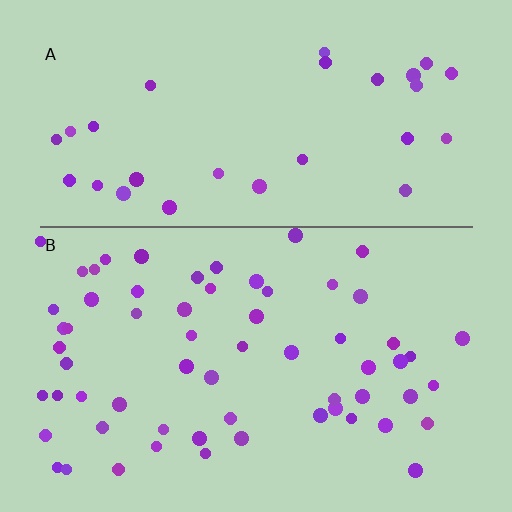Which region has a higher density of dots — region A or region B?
B (the bottom).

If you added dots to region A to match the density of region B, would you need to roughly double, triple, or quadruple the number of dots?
Approximately double.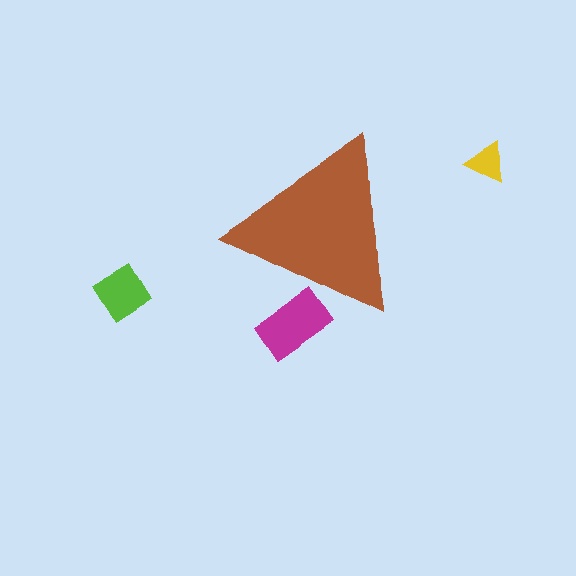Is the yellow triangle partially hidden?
No, the yellow triangle is fully visible.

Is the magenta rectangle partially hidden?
Yes, the magenta rectangle is partially hidden behind the brown triangle.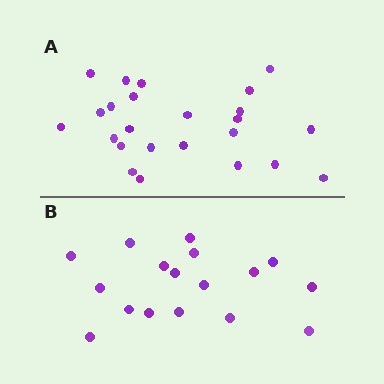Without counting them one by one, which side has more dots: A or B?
Region A (the top region) has more dots.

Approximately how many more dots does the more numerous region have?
Region A has roughly 8 or so more dots than region B.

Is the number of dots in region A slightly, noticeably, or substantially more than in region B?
Region A has noticeably more, but not dramatically so. The ratio is roughly 1.4 to 1.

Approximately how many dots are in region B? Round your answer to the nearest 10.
About 20 dots. (The exact count is 17, which rounds to 20.)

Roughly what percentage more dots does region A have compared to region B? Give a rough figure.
About 40% more.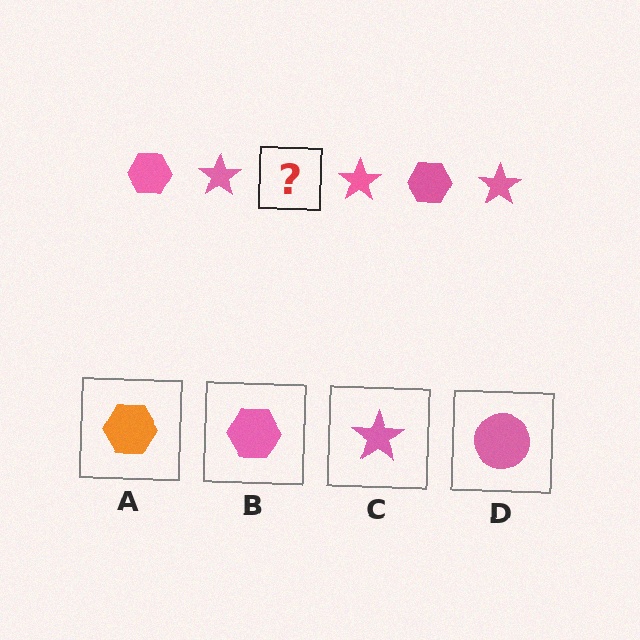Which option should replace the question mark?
Option B.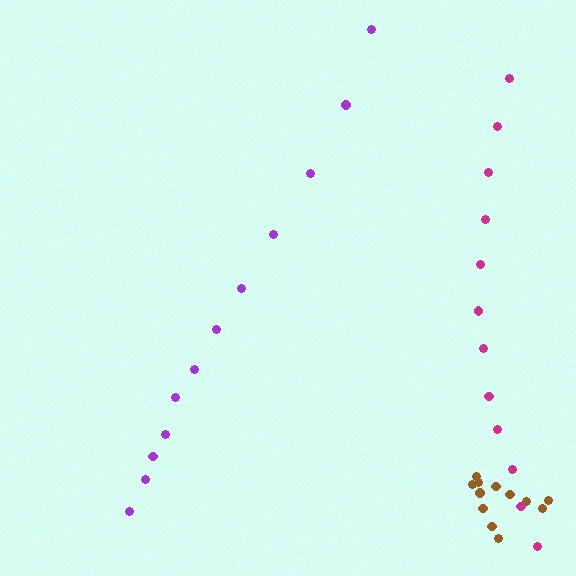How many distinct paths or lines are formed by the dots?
There are 3 distinct paths.